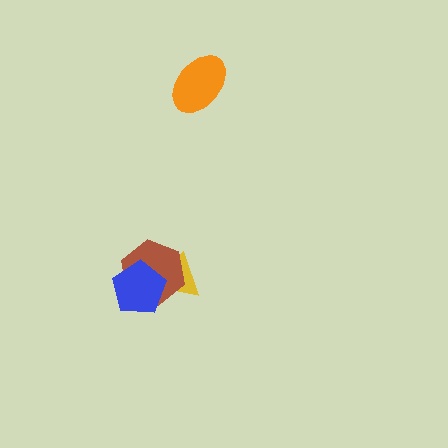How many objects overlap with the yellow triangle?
2 objects overlap with the yellow triangle.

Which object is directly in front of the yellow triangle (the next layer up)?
The brown hexagon is directly in front of the yellow triangle.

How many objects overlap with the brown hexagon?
2 objects overlap with the brown hexagon.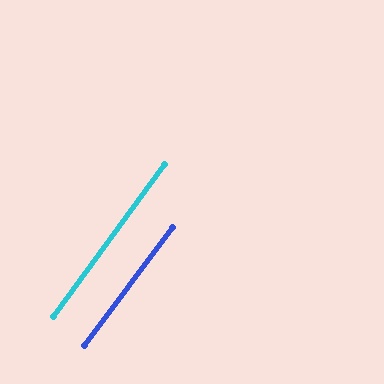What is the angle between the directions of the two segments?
Approximately 1 degree.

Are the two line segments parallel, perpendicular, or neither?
Parallel — their directions differ by only 0.8°.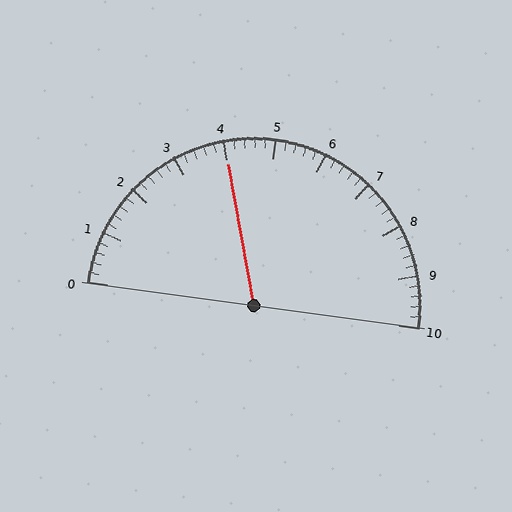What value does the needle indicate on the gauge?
The needle indicates approximately 4.0.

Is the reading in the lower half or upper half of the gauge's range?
The reading is in the lower half of the range (0 to 10).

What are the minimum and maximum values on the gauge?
The gauge ranges from 0 to 10.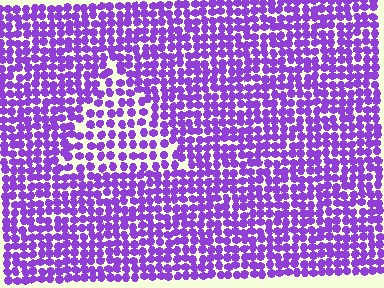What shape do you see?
I see a triangle.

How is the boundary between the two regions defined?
The boundary is defined by a change in element density (approximately 1.6x ratio). All elements are the same color, size, and shape.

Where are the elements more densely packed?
The elements are more densely packed outside the triangle boundary.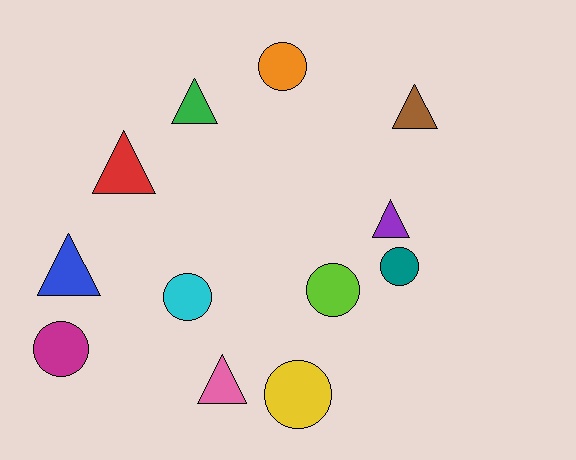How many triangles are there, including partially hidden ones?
There are 6 triangles.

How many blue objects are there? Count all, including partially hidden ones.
There is 1 blue object.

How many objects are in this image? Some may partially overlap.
There are 12 objects.